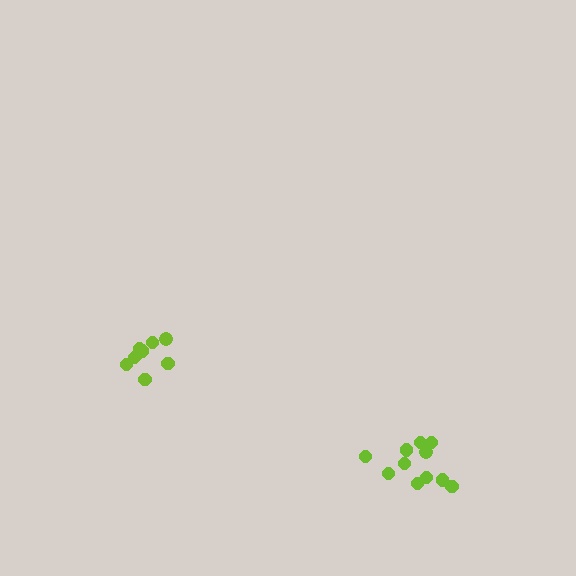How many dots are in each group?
Group 1: 11 dots, Group 2: 9 dots (20 total).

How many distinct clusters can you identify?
There are 2 distinct clusters.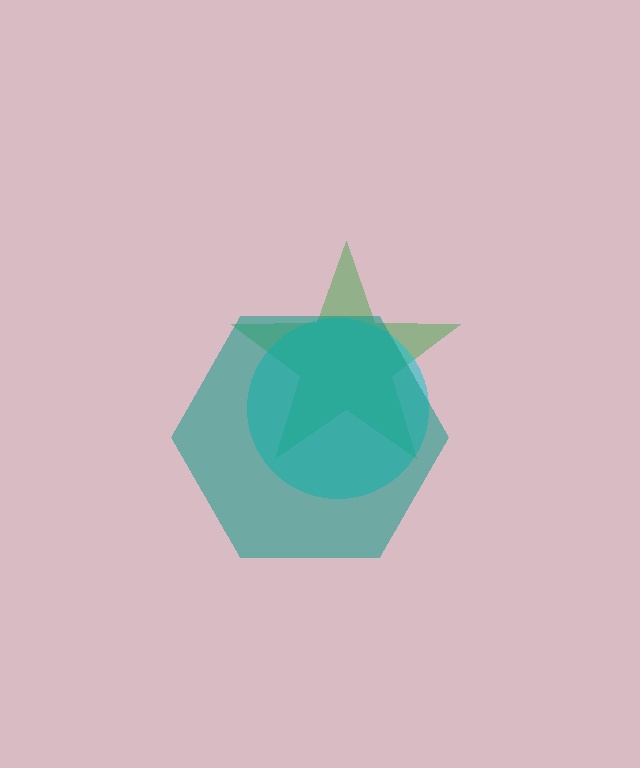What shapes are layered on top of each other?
The layered shapes are: a green star, a cyan circle, a teal hexagon.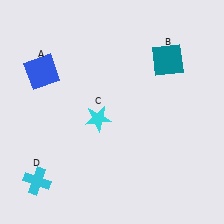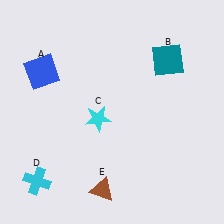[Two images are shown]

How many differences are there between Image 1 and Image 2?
There is 1 difference between the two images.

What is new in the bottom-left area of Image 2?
A brown triangle (E) was added in the bottom-left area of Image 2.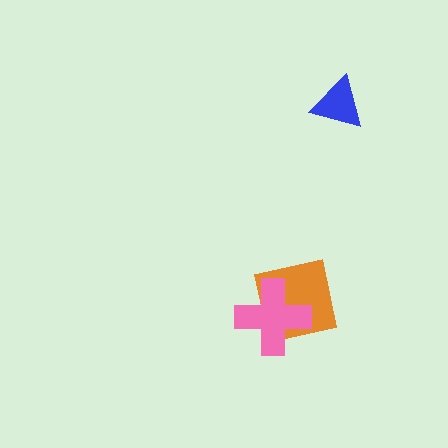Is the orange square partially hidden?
Yes, it is partially covered by another shape.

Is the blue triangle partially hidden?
No, no other shape covers it.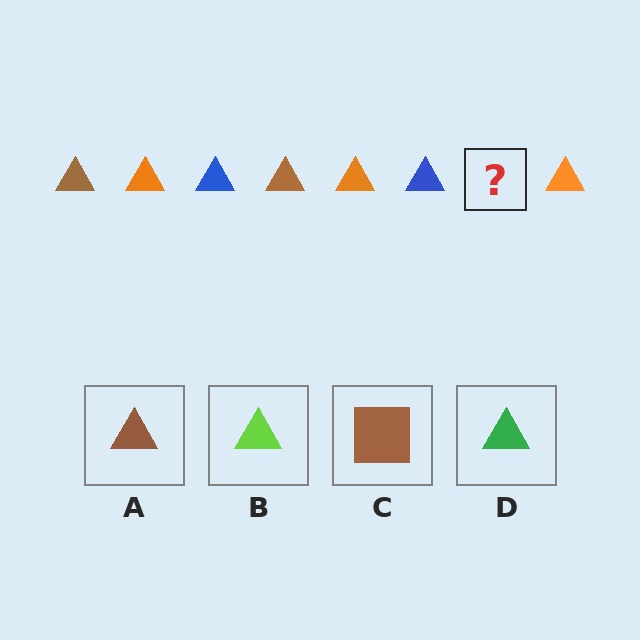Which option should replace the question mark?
Option A.